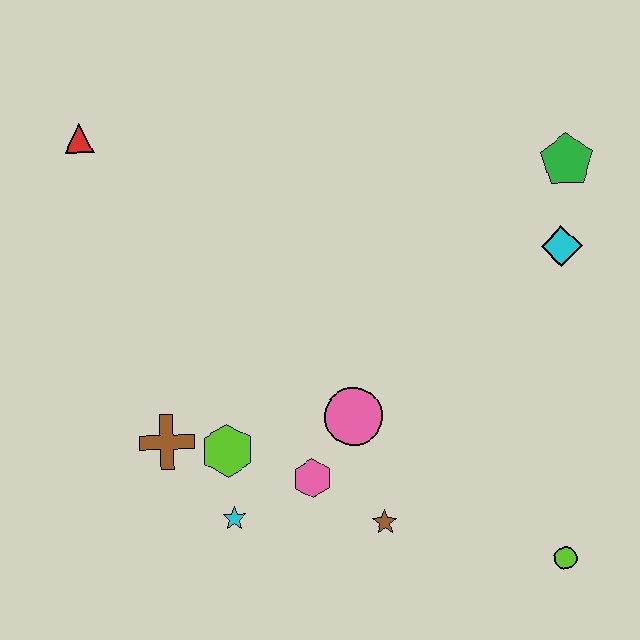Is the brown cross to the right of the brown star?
No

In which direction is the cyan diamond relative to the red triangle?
The cyan diamond is to the right of the red triangle.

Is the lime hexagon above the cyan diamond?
No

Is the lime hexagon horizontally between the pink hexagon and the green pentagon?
No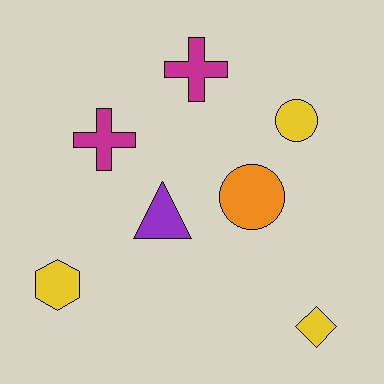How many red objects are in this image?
There are no red objects.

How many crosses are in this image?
There are 2 crosses.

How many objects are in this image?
There are 7 objects.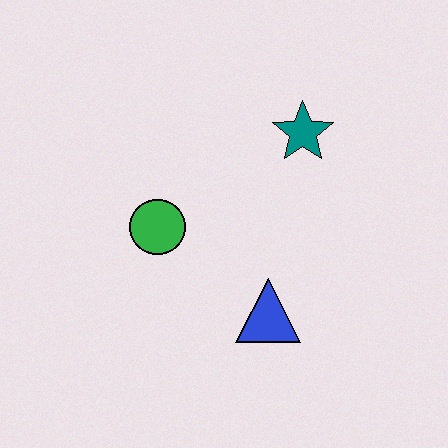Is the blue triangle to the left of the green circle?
No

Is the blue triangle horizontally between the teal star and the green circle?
Yes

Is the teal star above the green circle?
Yes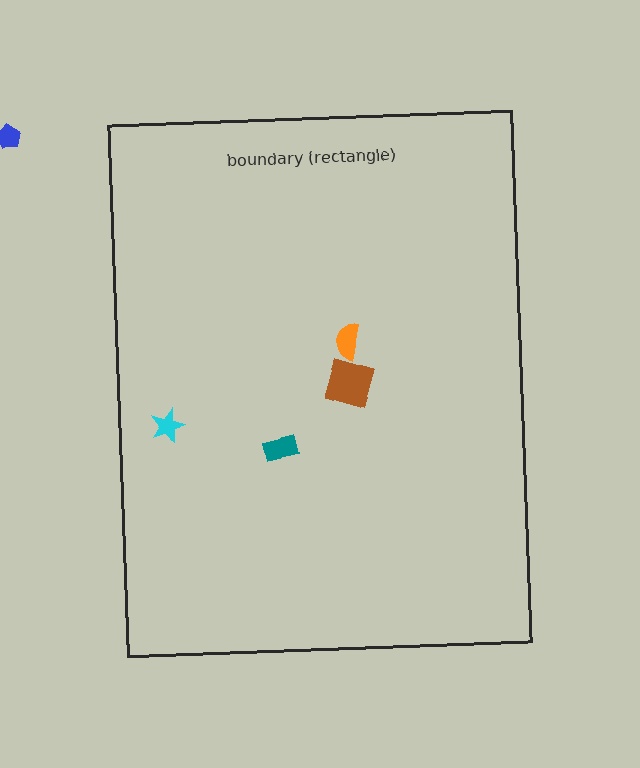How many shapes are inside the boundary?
4 inside, 1 outside.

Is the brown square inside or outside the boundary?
Inside.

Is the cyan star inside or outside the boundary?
Inside.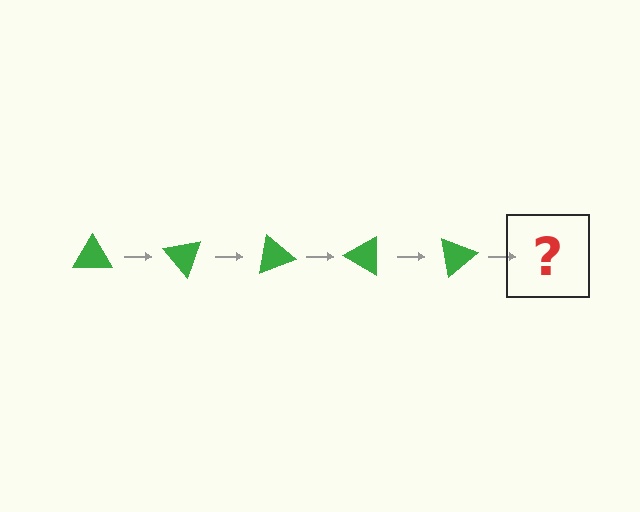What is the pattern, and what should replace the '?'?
The pattern is that the triangle rotates 50 degrees each step. The '?' should be a green triangle rotated 250 degrees.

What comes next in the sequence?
The next element should be a green triangle rotated 250 degrees.